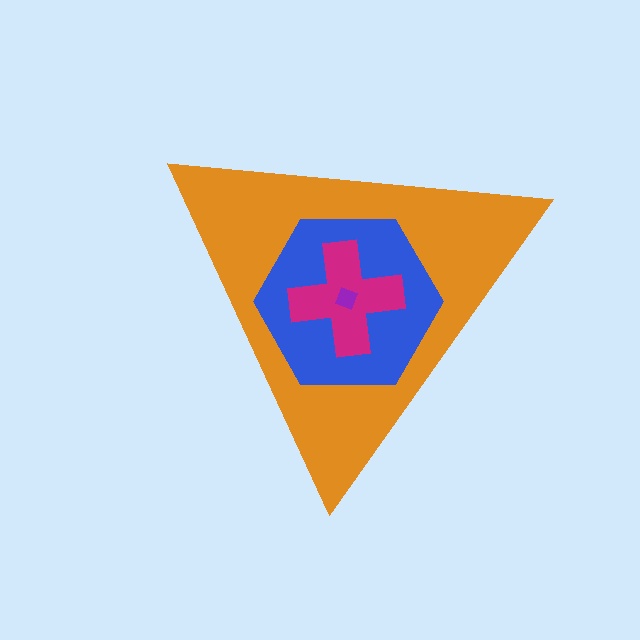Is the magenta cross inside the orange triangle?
Yes.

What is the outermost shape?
The orange triangle.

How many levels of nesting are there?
4.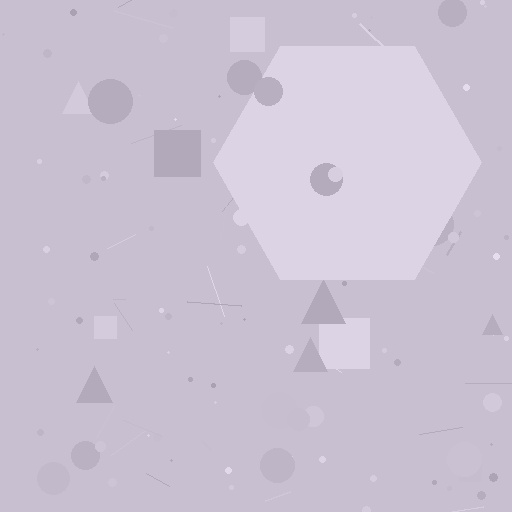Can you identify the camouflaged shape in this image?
The camouflaged shape is a hexagon.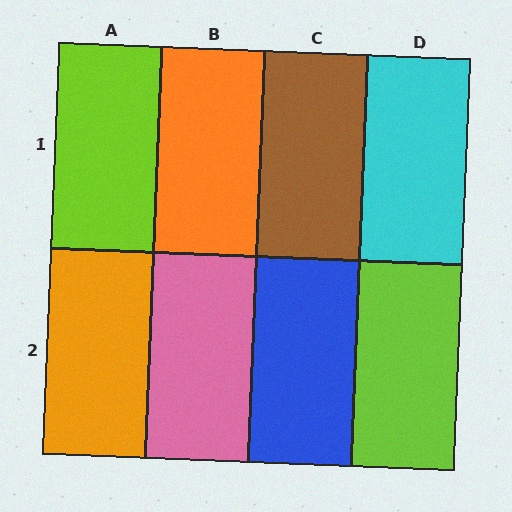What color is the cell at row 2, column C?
Blue.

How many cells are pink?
1 cell is pink.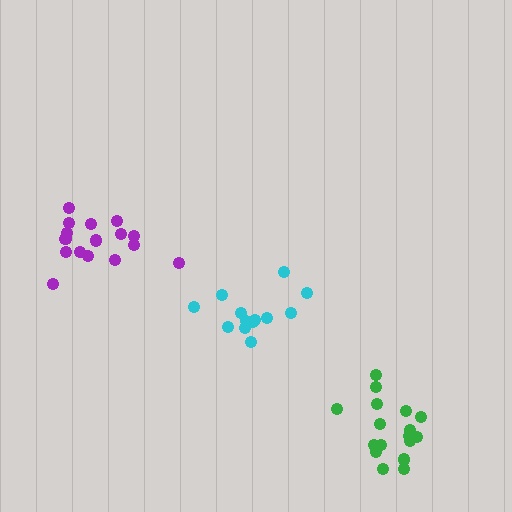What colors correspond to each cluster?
The clusters are colored: purple, green, cyan.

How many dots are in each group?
Group 1: 16 dots, Group 2: 17 dots, Group 3: 13 dots (46 total).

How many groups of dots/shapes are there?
There are 3 groups.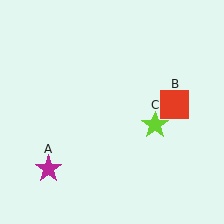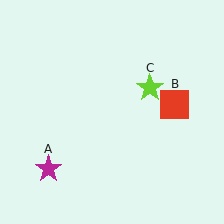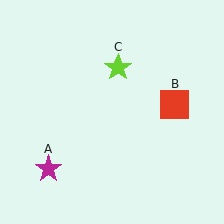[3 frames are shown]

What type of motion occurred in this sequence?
The lime star (object C) rotated counterclockwise around the center of the scene.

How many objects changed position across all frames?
1 object changed position: lime star (object C).